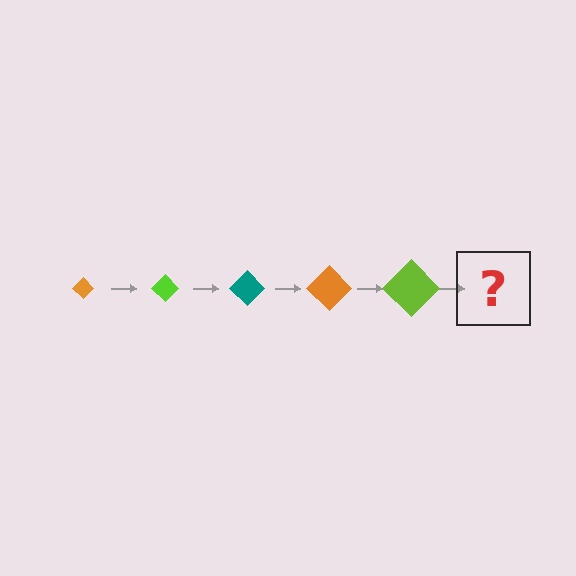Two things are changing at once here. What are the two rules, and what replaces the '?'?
The two rules are that the diamond grows larger each step and the color cycles through orange, lime, and teal. The '?' should be a teal diamond, larger than the previous one.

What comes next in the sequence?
The next element should be a teal diamond, larger than the previous one.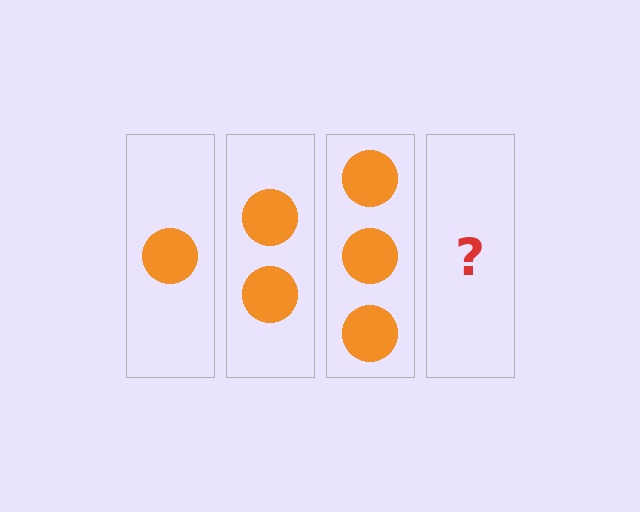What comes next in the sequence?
The next element should be 4 circles.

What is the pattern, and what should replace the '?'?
The pattern is that each step adds one more circle. The '?' should be 4 circles.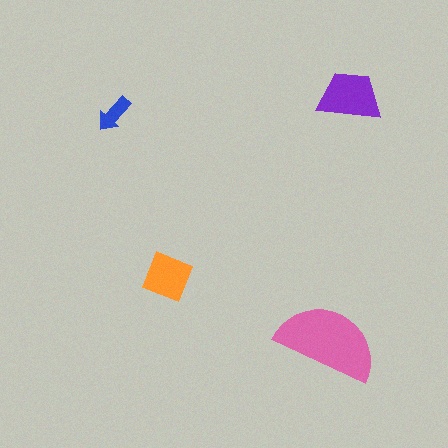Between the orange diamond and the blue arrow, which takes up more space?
The orange diamond.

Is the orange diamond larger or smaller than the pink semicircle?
Smaller.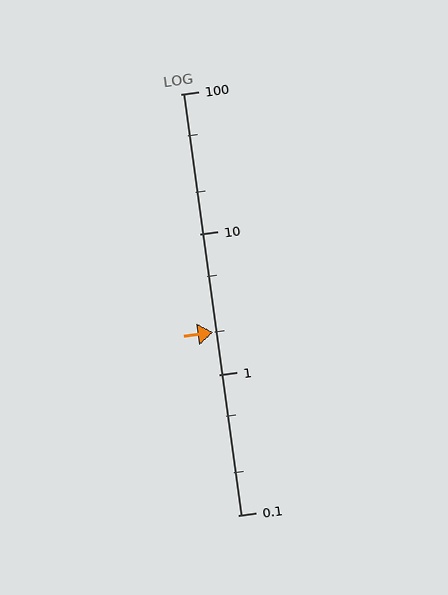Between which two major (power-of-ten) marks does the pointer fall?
The pointer is between 1 and 10.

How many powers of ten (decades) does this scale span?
The scale spans 3 decades, from 0.1 to 100.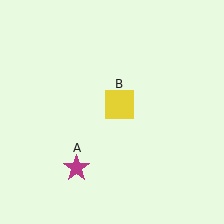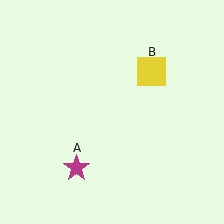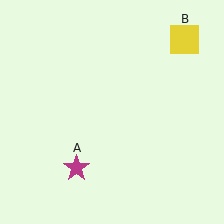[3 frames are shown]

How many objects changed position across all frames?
1 object changed position: yellow square (object B).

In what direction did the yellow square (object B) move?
The yellow square (object B) moved up and to the right.